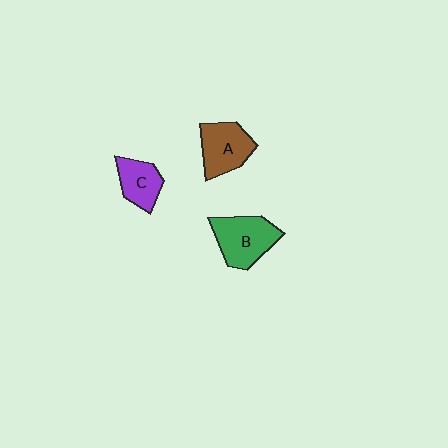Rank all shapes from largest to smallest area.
From largest to smallest: B (green), A (brown), C (purple).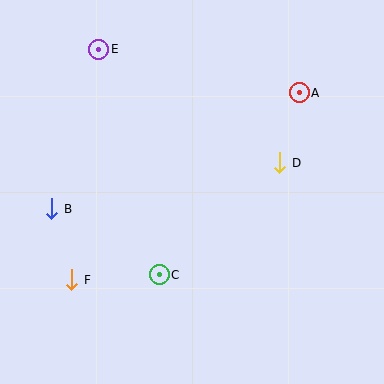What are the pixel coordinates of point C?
Point C is at (159, 275).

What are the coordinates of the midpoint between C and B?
The midpoint between C and B is at (106, 242).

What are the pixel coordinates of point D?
Point D is at (280, 163).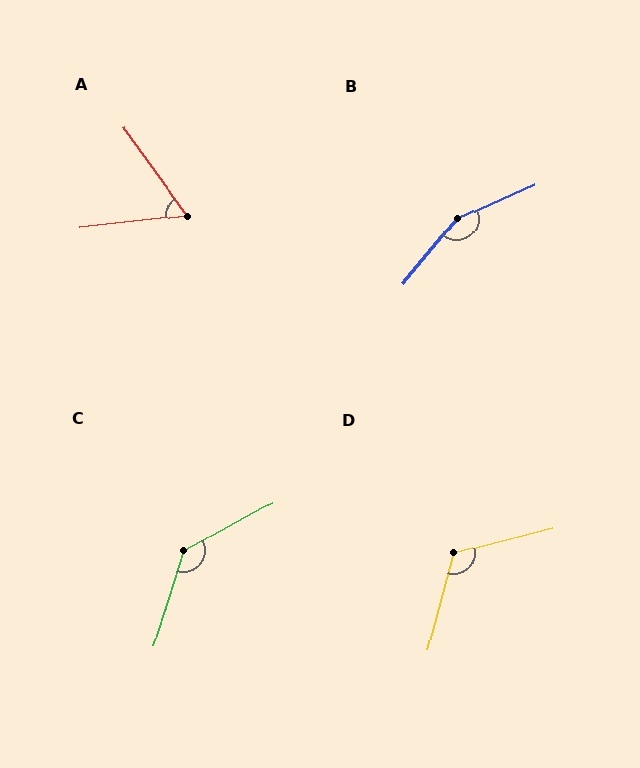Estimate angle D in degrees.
Approximately 119 degrees.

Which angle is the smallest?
A, at approximately 60 degrees.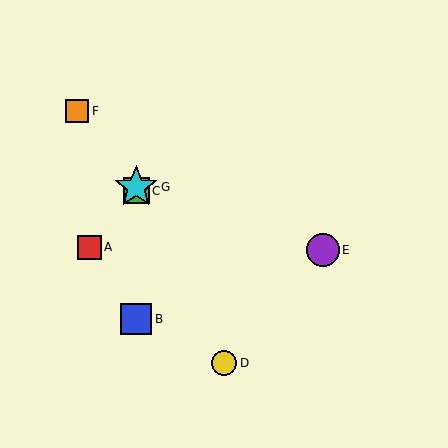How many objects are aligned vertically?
3 objects (B, C, G) are aligned vertically.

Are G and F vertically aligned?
No, G is at x≈136 and F is at x≈77.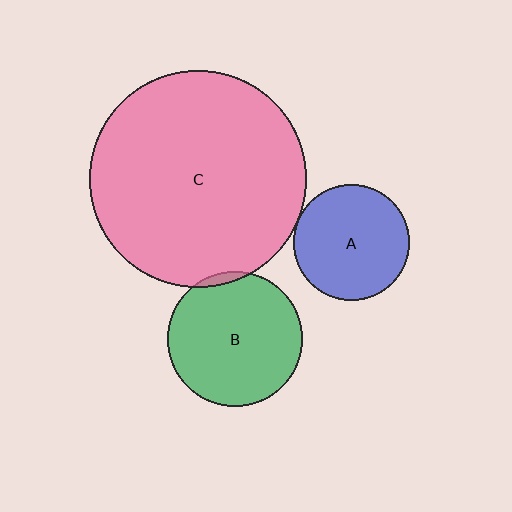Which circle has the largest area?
Circle C (pink).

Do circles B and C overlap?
Yes.